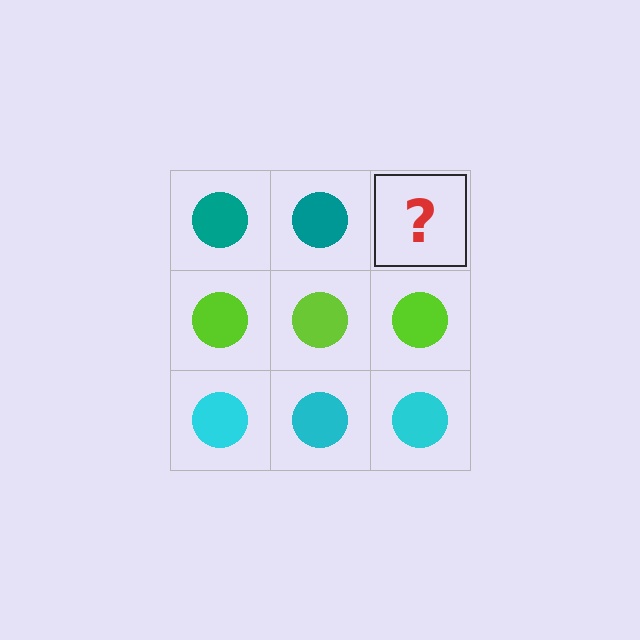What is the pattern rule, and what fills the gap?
The rule is that each row has a consistent color. The gap should be filled with a teal circle.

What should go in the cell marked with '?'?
The missing cell should contain a teal circle.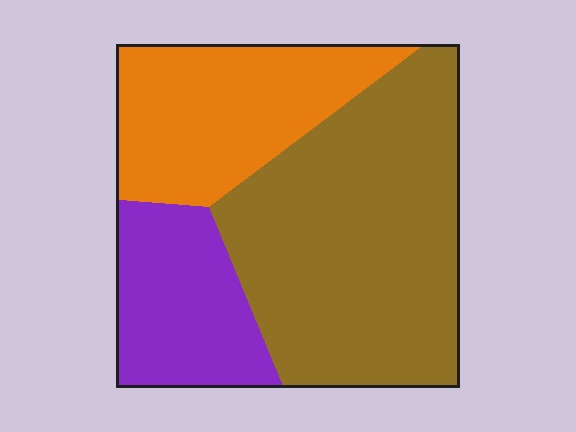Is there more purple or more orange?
Orange.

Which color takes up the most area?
Brown, at roughly 50%.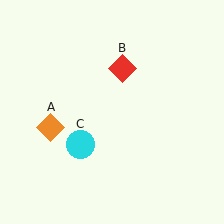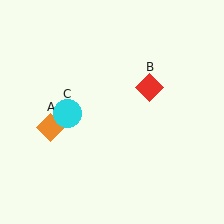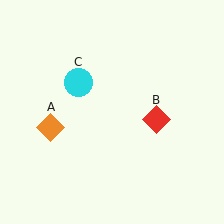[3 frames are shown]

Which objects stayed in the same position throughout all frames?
Orange diamond (object A) remained stationary.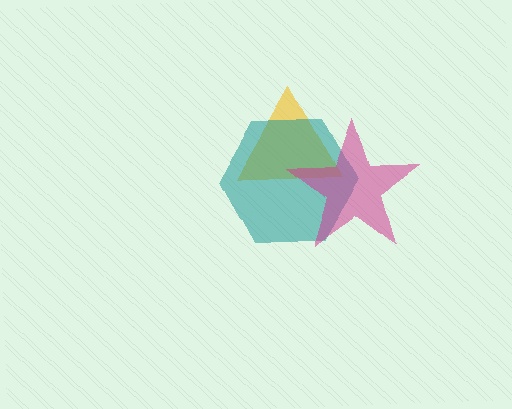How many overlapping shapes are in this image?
There are 3 overlapping shapes in the image.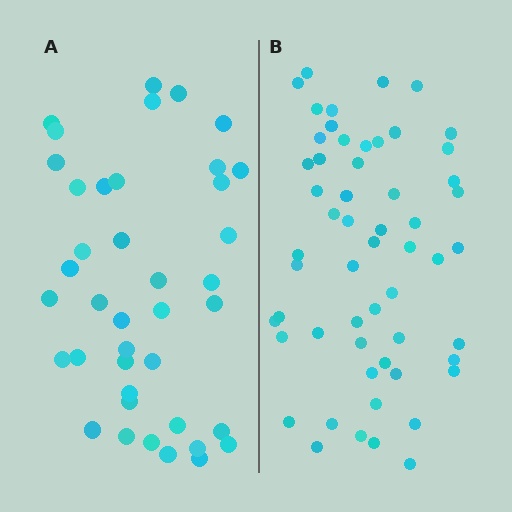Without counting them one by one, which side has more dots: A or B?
Region B (the right region) has more dots.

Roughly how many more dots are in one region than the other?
Region B has approximately 15 more dots than region A.